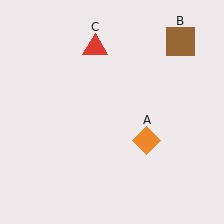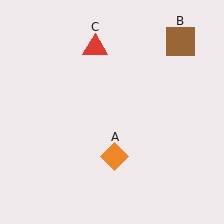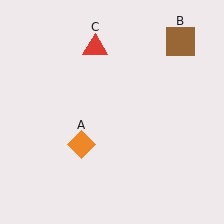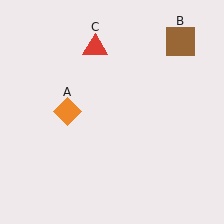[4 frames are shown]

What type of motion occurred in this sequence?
The orange diamond (object A) rotated clockwise around the center of the scene.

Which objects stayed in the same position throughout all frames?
Brown square (object B) and red triangle (object C) remained stationary.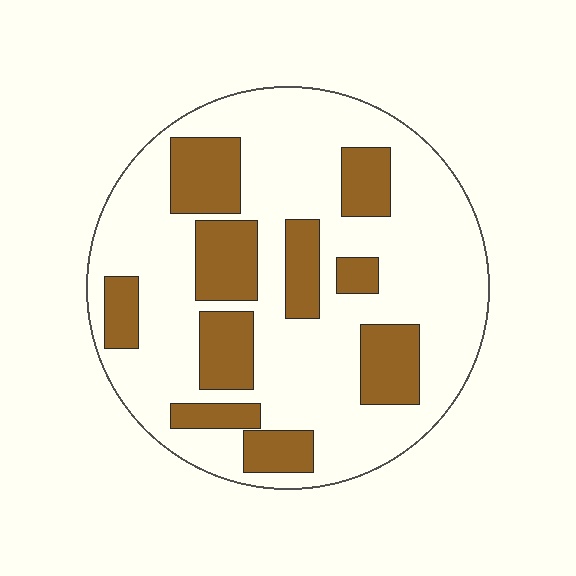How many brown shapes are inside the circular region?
10.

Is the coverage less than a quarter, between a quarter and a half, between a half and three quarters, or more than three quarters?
Between a quarter and a half.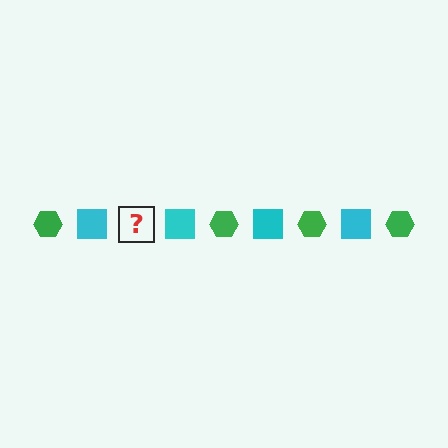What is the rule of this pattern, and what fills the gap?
The rule is that the pattern alternates between green hexagon and cyan square. The gap should be filled with a green hexagon.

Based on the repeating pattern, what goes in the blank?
The blank should be a green hexagon.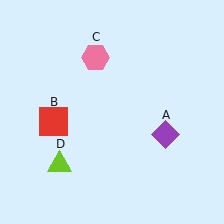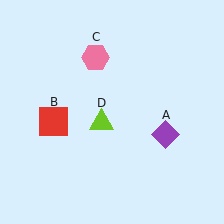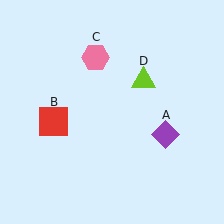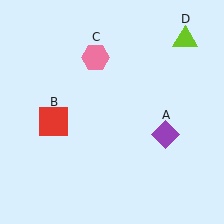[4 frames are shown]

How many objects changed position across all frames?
1 object changed position: lime triangle (object D).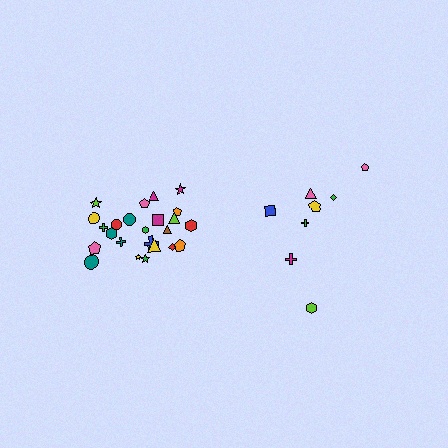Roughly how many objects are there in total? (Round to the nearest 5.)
Roughly 35 objects in total.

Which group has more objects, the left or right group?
The left group.